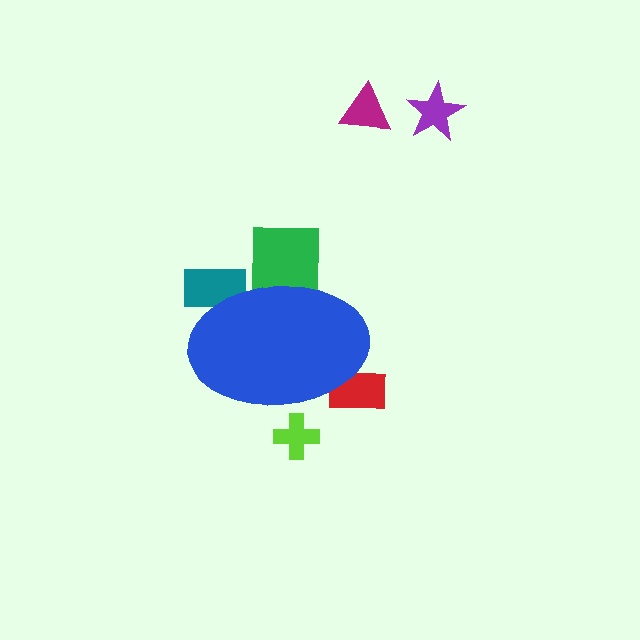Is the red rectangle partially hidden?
Yes, the red rectangle is partially hidden behind the blue ellipse.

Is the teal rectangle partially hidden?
Yes, the teal rectangle is partially hidden behind the blue ellipse.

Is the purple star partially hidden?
No, the purple star is fully visible.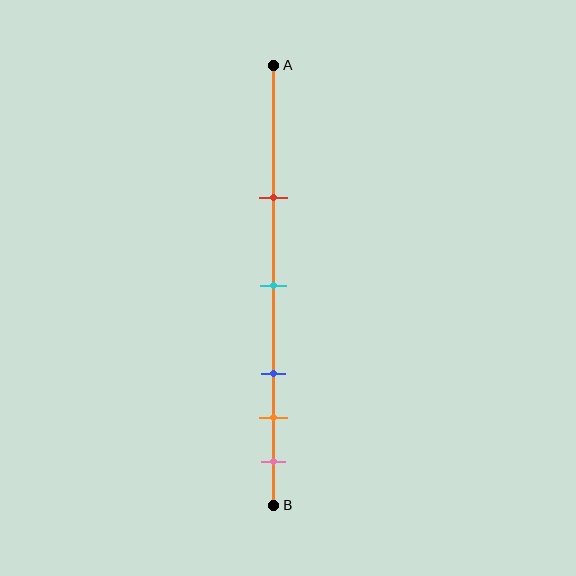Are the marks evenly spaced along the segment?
No, the marks are not evenly spaced.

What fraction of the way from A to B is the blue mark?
The blue mark is approximately 70% (0.7) of the way from A to B.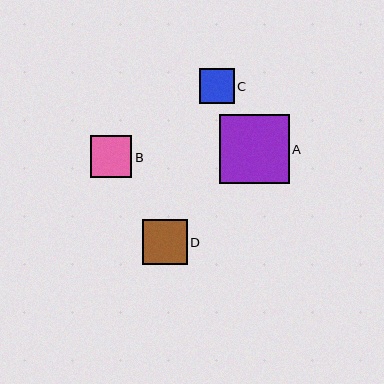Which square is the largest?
Square A is the largest with a size of approximately 70 pixels.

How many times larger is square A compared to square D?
Square A is approximately 1.5 times the size of square D.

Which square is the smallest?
Square C is the smallest with a size of approximately 35 pixels.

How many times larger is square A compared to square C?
Square A is approximately 2.0 times the size of square C.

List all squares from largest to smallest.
From largest to smallest: A, D, B, C.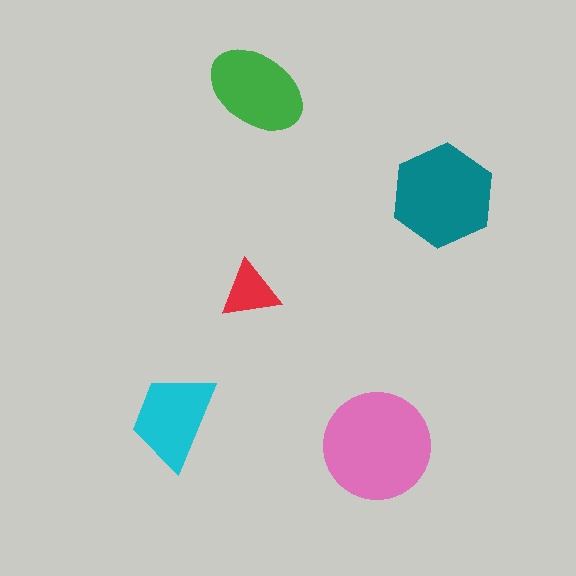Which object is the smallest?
The red triangle.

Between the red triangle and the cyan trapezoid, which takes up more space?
The cyan trapezoid.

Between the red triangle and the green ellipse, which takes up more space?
The green ellipse.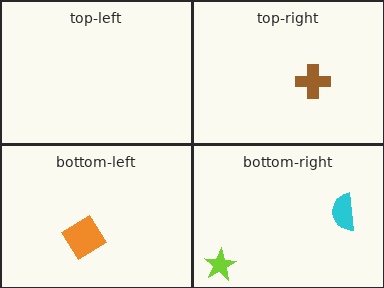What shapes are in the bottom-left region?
The orange diamond.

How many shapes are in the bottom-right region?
2.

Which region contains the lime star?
The bottom-right region.